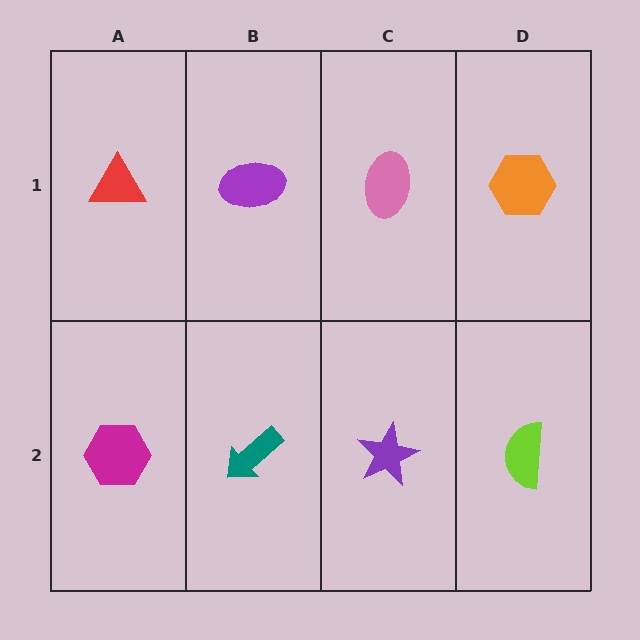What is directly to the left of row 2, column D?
A purple star.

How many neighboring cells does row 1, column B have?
3.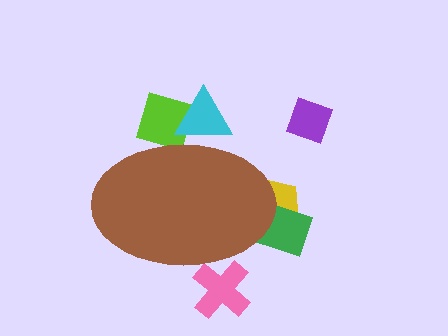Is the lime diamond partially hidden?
Yes, the lime diamond is partially hidden behind the brown ellipse.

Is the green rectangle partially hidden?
Yes, the green rectangle is partially hidden behind the brown ellipse.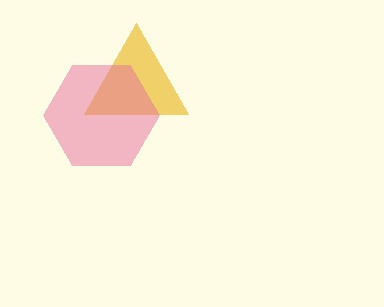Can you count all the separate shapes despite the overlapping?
Yes, there are 2 separate shapes.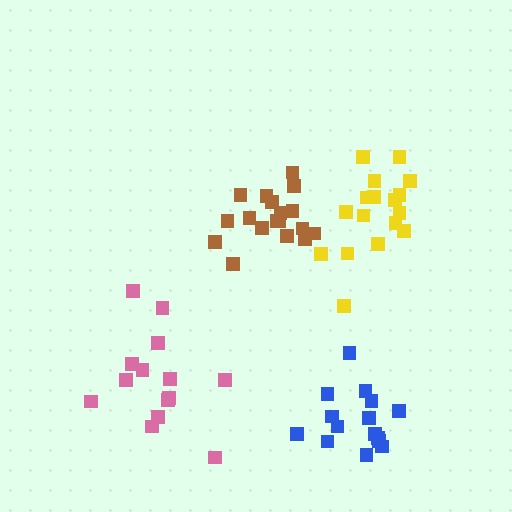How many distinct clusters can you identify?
There are 4 distinct clusters.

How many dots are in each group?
Group 1: 17 dots, Group 2: 14 dots, Group 3: 15 dots, Group 4: 18 dots (64 total).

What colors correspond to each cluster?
The clusters are colored: yellow, pink, blue, brown.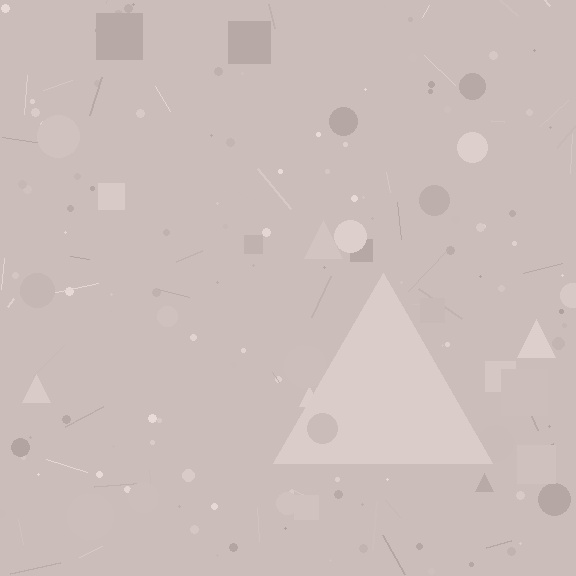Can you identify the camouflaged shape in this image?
The camouflaged shape is a triangle.